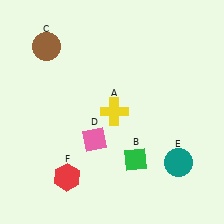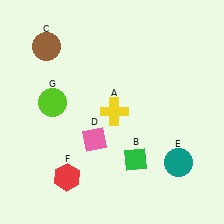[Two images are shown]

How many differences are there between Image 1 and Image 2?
There is 1 difference between the two images.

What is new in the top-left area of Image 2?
A lime circle (G) was added in the top-left area of Image 2.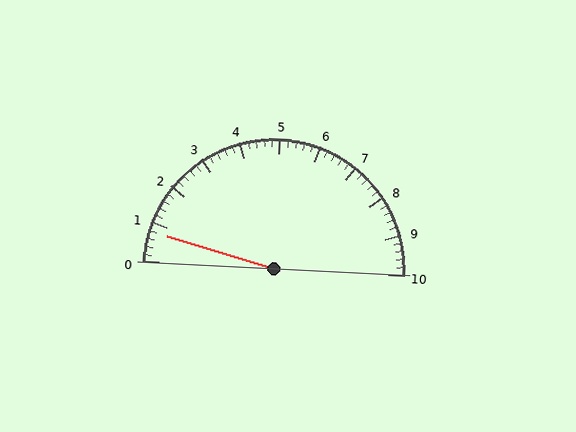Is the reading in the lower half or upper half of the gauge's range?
The reading is in the lower half of the range (0 to 10).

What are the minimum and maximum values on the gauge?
The gauge ranges from 0 to 10.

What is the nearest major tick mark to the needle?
The nearest major tick mark is 1.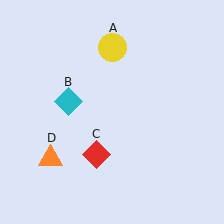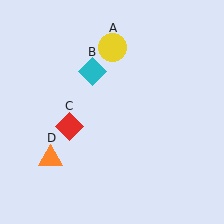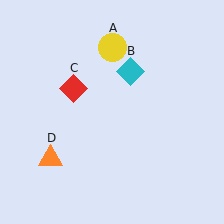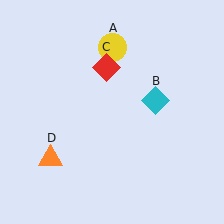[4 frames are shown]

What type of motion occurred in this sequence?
The cyan diamond (object B), red diamond (object C) rotated clockwise around the center of the scene.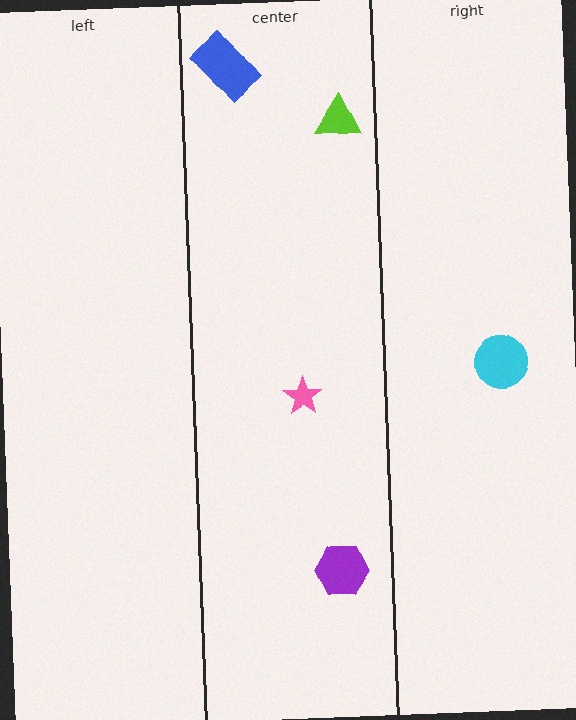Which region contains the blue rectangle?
The center region.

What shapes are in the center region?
The purple hexagon, the blue rectangle, the lime triangle, the pink star.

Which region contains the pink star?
The center region.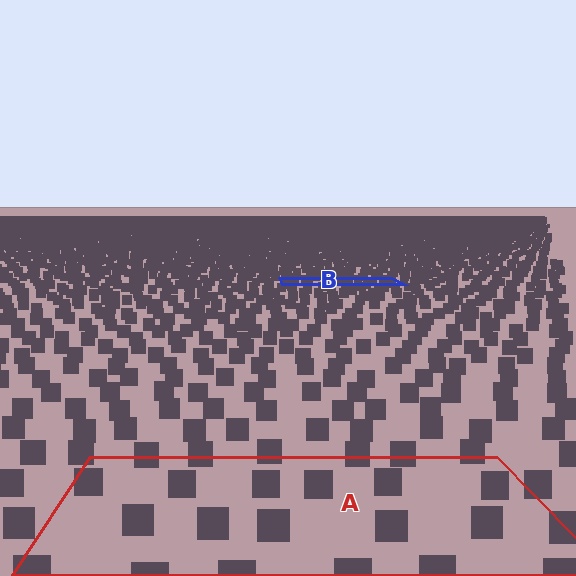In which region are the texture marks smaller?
The texture marks are smaller in region B, because it is farther away.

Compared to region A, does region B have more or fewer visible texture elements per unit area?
Region B has more texture elements per unit area — they are packed more densely because it is farther away.